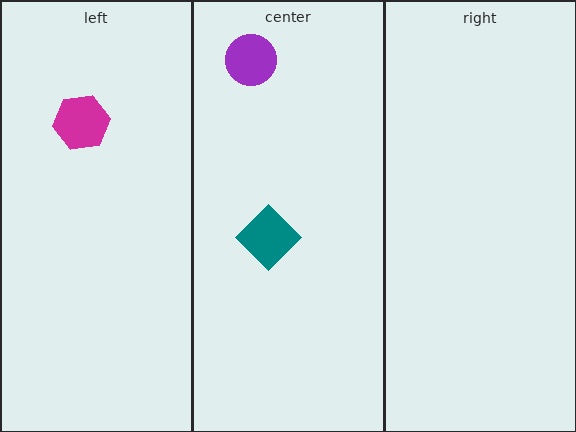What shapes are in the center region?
The purple circle, the teal diamond.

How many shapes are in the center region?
2.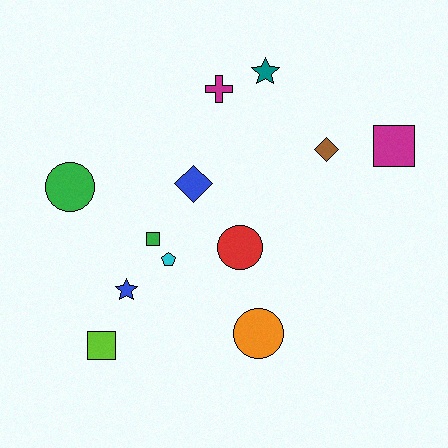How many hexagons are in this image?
There are no hexagons.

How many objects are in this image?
There are 12 objects.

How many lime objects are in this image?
There is 1 lime object.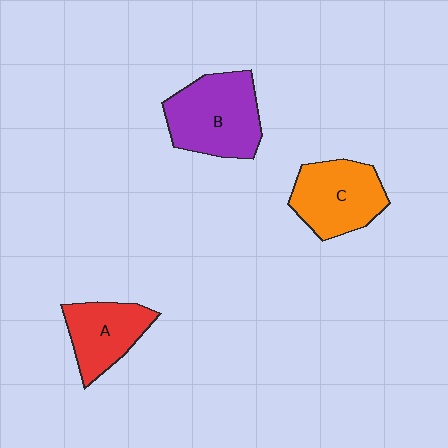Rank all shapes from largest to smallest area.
From largest to smallest: B (purple), C (orange), A (red).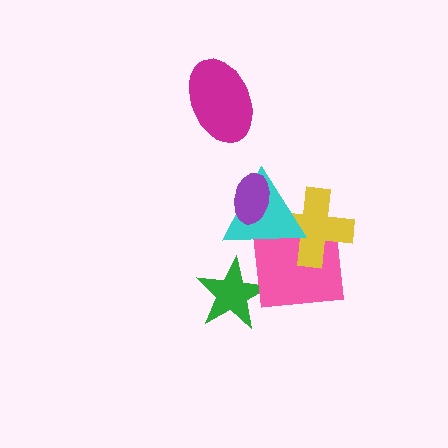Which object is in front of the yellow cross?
The cyan triangle is in front of the yellow cross.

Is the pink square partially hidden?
Yes, it is partially covered by another shape.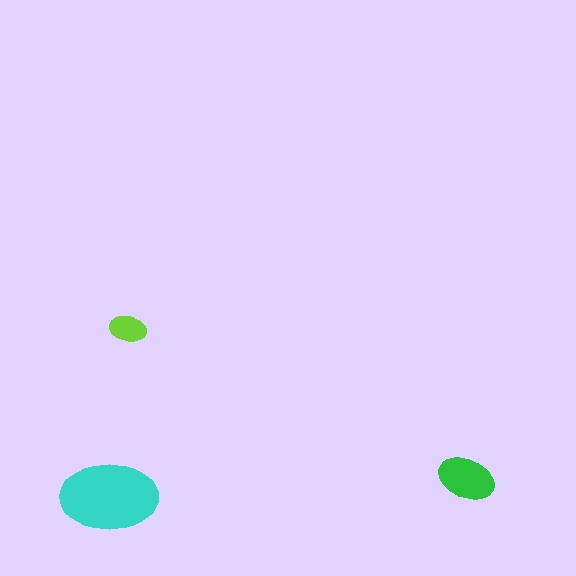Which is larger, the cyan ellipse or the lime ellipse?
The cyan one.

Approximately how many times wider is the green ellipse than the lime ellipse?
About 1.5 times wider.